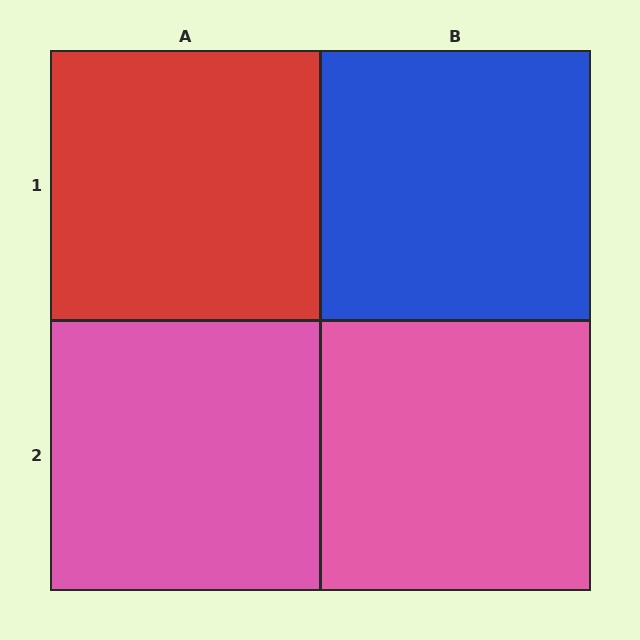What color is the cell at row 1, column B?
Blue.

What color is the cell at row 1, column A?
Red.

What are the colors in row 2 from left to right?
Pink, pink.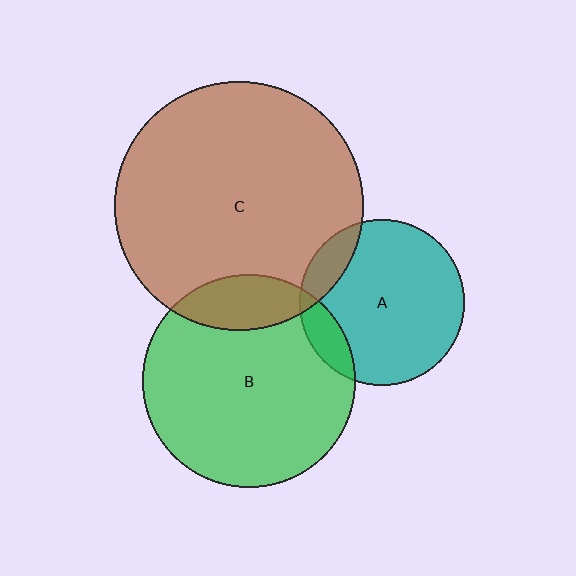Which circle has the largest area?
Circle C (brown).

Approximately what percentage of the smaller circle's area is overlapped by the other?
Approximately 10%.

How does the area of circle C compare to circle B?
Approximately 1.4 times.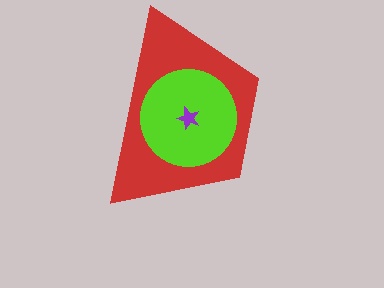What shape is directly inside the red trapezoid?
The lime circle.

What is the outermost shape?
The red trapezoid.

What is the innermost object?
The purple star.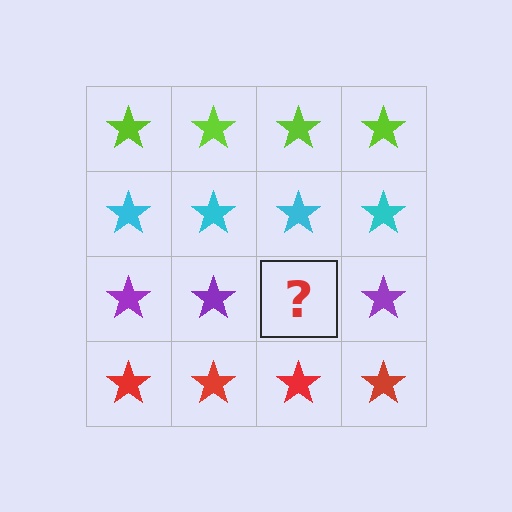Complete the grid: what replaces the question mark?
The question mark should be replaced with a purple star.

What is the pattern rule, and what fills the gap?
The rule is that each row has a consistent color. The gap should be filled with a purple star.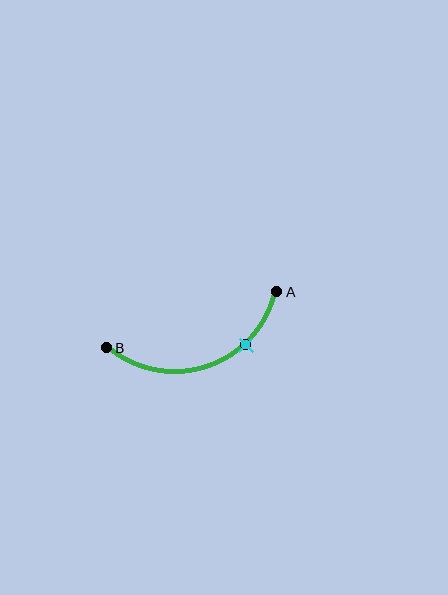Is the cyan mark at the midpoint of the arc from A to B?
No. The cyan mark lies on the arc but is closer to endpoint A. The arc midpoint would be at the point on the curve equidistant along the arc from both A and B.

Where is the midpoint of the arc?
The arc midpoint is the point on the curve farthest from the straight line joining A and B. It sits below that line.